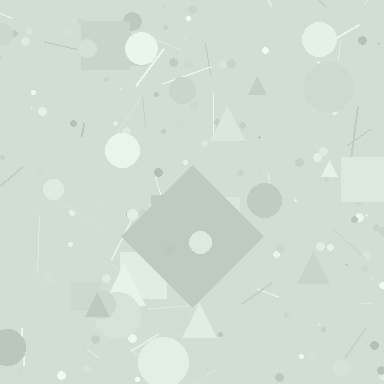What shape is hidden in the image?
A diamond is hidden in the image.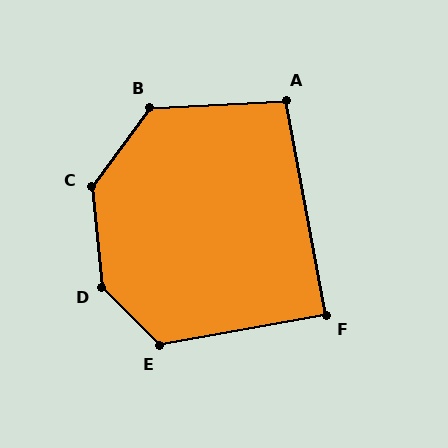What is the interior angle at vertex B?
Approximately 129 degrees (obtuse).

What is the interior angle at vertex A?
Approximately 98 degrees (obtuse).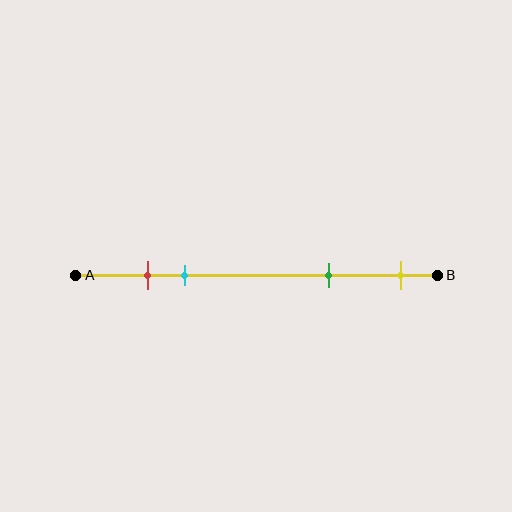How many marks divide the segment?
There are 4 marks dividing the segment.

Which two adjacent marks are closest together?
The red and cyan marks are the closest adjacent pair.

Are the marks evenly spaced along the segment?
No, the marks are not evenly spaced.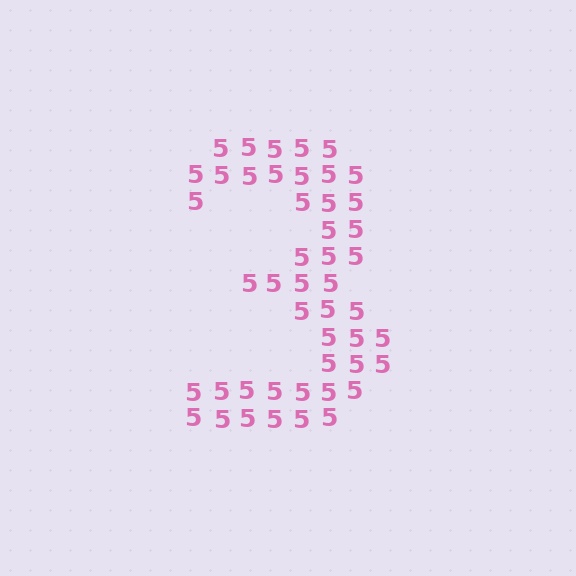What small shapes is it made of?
It is made of small digit 5's.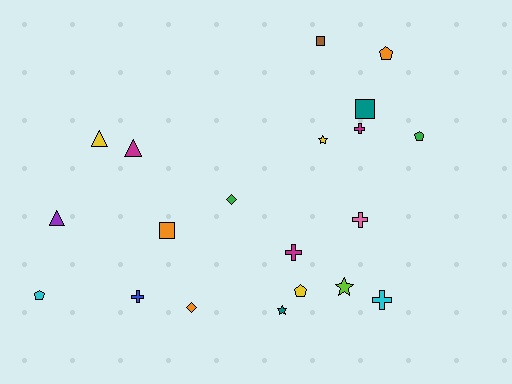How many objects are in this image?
There are 20 objects.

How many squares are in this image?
There are 3 squares.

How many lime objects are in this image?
There is 1 lime object.